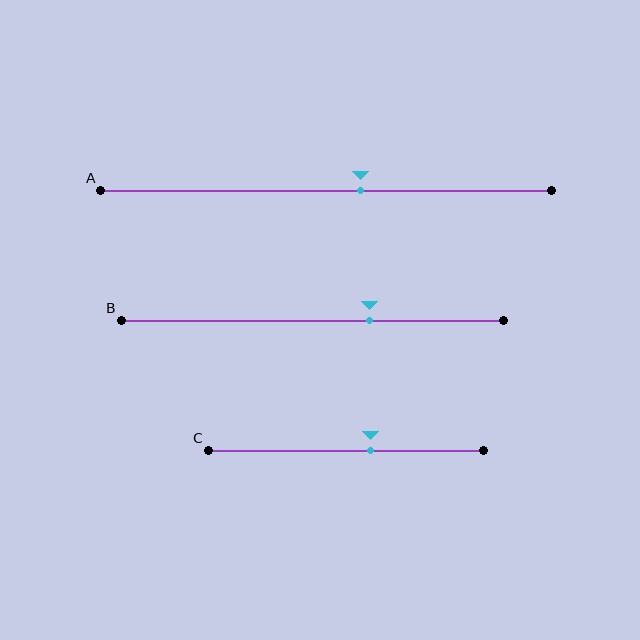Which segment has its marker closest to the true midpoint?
Segment A has its marker closest to the true midpoint.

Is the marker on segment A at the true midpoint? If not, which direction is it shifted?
No, the marker on segment A is shifted to the right by about 8% of the segment length.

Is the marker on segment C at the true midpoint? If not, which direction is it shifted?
No, the marker on segment C is shifted to the right by about 9% of the segment length.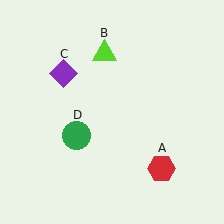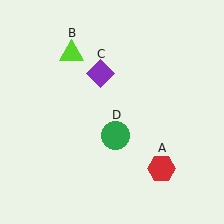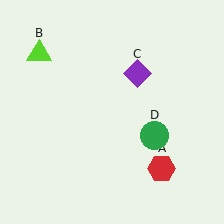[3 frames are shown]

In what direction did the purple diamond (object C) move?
The purple diamond (object C) moved right.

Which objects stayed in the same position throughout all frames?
Red hexagon (object A) remained stationary.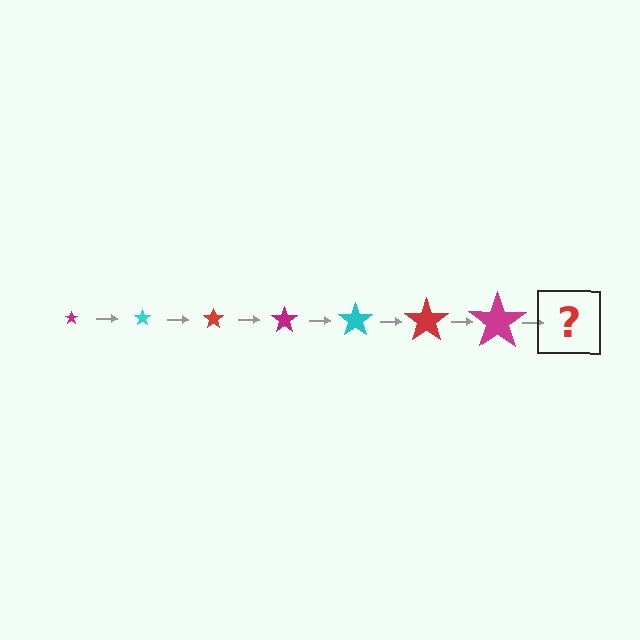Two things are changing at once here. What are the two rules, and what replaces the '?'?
The two rules are that the star grows larger each step and the color cycles through magenta, cyan, and red. The '?' should be a cyan star, larger than the previous one.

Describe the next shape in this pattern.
It should be a cyan star, larger than the previous one.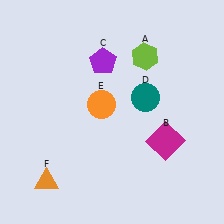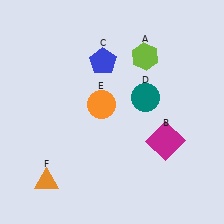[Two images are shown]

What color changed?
The pentagon (C) changed from purple in Image 1 to blue in Image 2.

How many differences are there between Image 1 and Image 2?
There is 1 difference between the two images.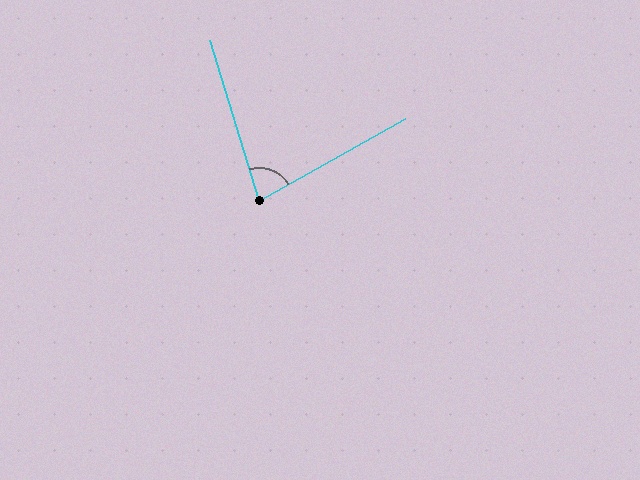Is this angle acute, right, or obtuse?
It is acute.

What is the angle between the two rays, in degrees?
Approximately 78 degrees.